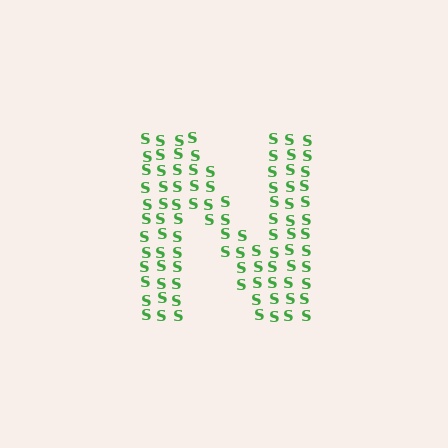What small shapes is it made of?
It is made of small letter S's.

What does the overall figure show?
The overall figure shows the letter N.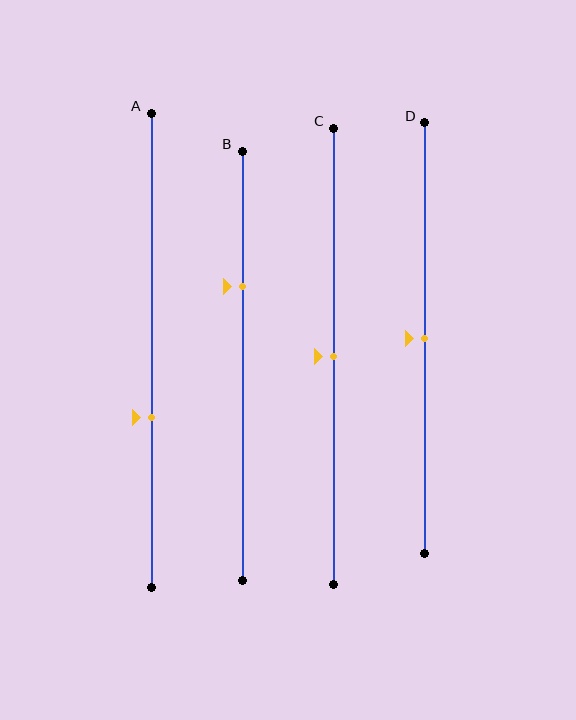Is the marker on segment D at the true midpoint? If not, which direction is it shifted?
Yes, the marker on segment D is at the true midpoint.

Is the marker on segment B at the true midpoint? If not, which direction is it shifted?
No, the marker on segment B is shifted upward by about 19% of the segment length.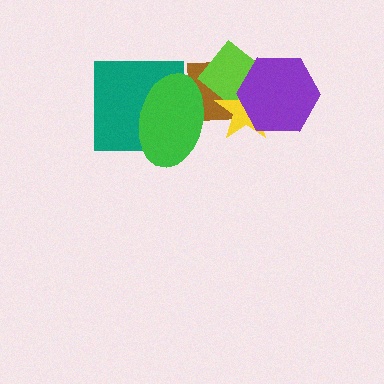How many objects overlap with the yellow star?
3 objects overlap with the yellow star.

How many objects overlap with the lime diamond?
3 objects overlap with the lime diamond.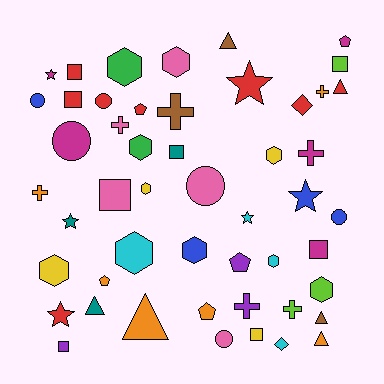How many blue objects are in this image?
There are 4 blue objects.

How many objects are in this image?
There are 50 objects.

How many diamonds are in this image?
There are 2 diamonds.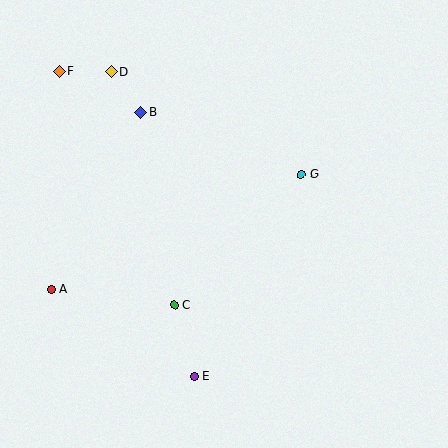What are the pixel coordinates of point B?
Point B is at (141, 112).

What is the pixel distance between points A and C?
The distance between A and C is 124 pixels.